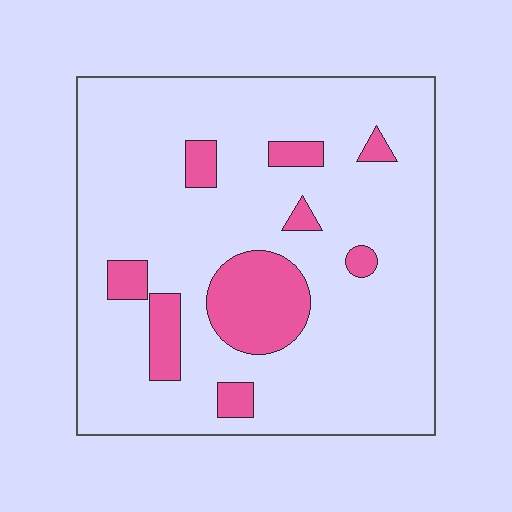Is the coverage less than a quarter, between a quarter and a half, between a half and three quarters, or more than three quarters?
Less than a quarter.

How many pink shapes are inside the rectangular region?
9.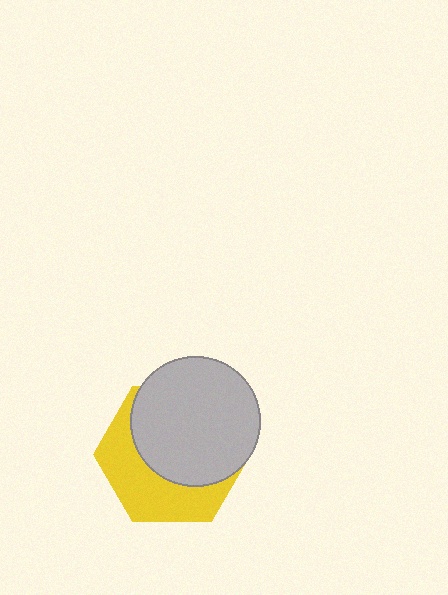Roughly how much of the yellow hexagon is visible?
A small part of it is visible (roughly 42%).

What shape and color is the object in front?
The object in front is a light gray circle.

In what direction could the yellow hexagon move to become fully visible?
The yellow hexagon could move down. That would shift it out from behind the light gray circle entirely.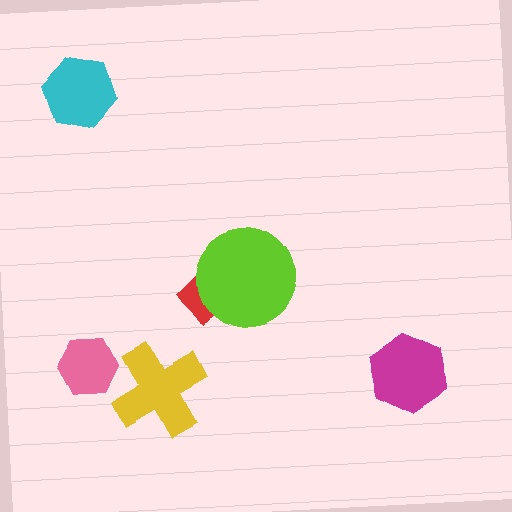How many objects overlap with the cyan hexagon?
0 objects overlap with the cyan hexagon.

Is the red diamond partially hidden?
Yes, it is partially covered by another shape.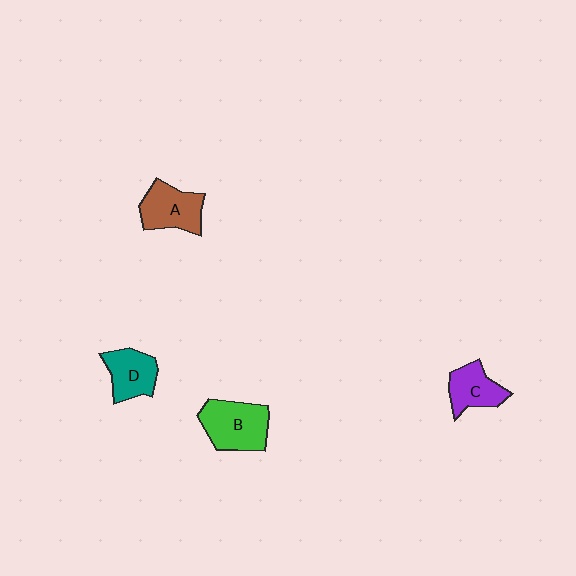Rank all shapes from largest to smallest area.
From largest to smallest: B (green), A (brown), D (teal), C (purple).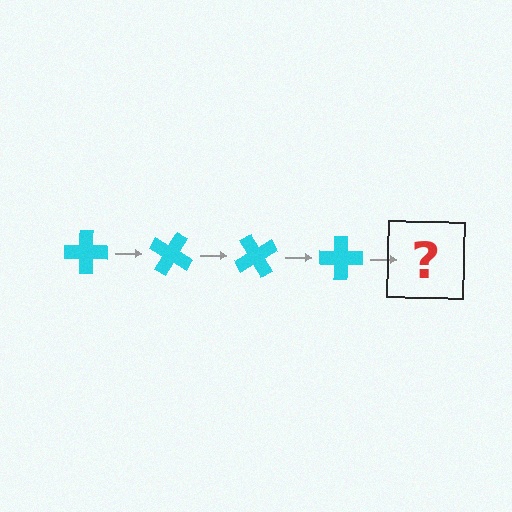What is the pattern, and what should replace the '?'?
The pattern is that the cross rotates 30 degrees each step. The '?' should be a cyan cross rotated 120 degrees.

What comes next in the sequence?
The next element should be a cyan cross rotated 120 degrees.